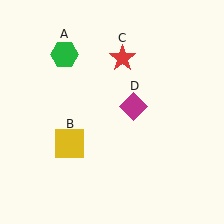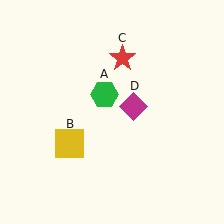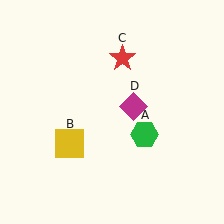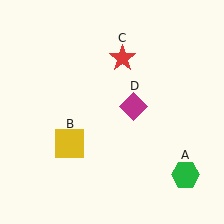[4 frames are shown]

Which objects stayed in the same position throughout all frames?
Yellow square (object B) and red star (object C) and magenta diamond (object D) remained stationary.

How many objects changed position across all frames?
1 object changed position: green hexagon (object A).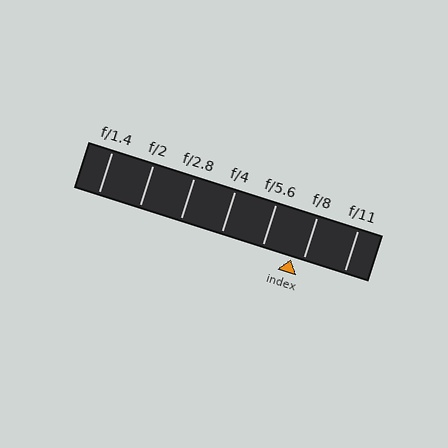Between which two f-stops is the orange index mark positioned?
The index mark is between f/5.6 and f/8.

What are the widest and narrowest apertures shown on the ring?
The widest aperture shown is f/1.4 and the narrowest is f/11.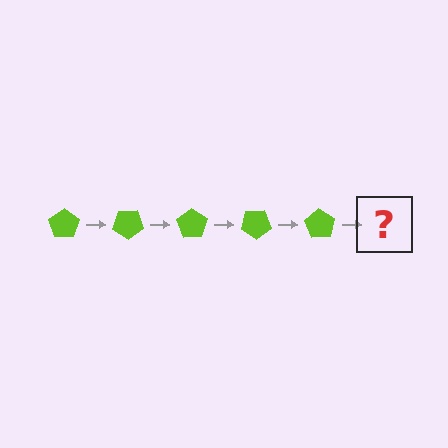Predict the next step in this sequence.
The next step is a lime pentagon rotated 175 degrees.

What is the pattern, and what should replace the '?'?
The pattern is that the pentagon rotates 35 degrees each step. The '?' should be a lime pentagon rotated 175 degrees.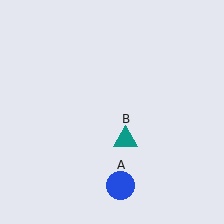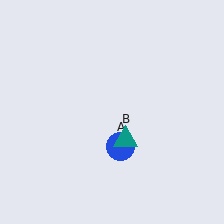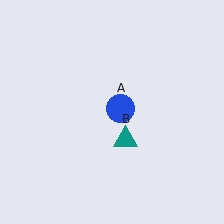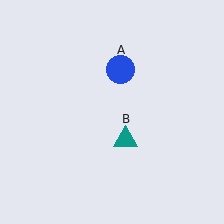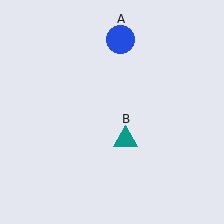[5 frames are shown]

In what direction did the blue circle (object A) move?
The blue circle (object A) moved up.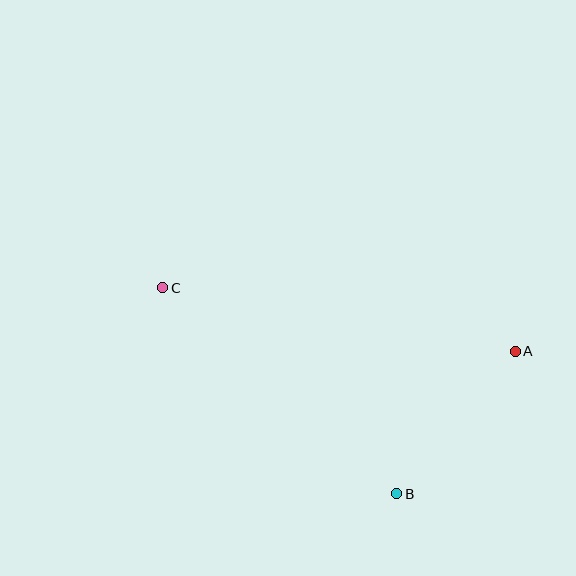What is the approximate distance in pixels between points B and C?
The distance between B and C is approximately 312 pixels.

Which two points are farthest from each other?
Points A and C are farthest from each other.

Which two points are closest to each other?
Points A and B are closest to each other.